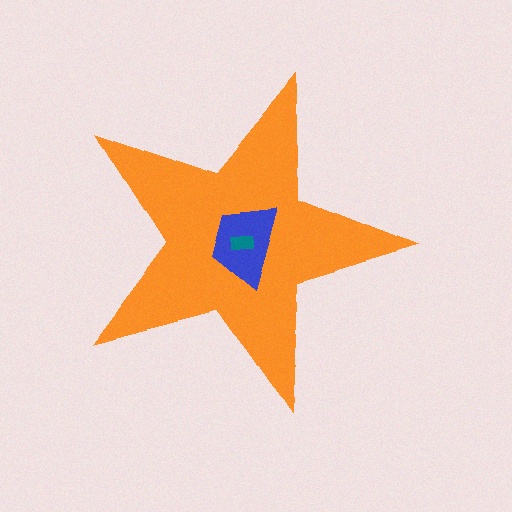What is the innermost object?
The teal rectangle.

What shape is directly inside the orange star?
The blue trapezoid.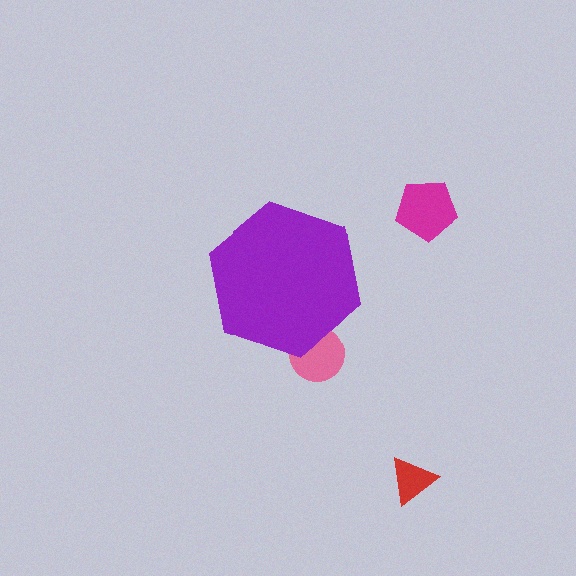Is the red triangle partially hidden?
No, the red triangle is fully visible.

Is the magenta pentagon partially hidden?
No, the magenta pentagon is fully visible.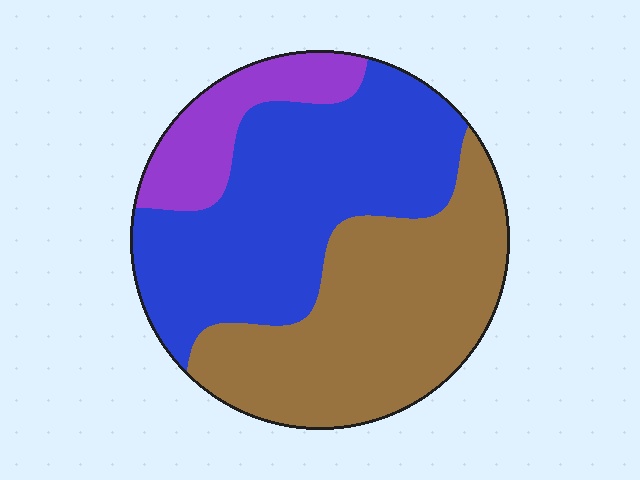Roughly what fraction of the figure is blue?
Blue covers around 45% of the figure.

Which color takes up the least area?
Purple, at roughly 15%.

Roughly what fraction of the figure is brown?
Brown takes up about two fifths (2/5) of the figure.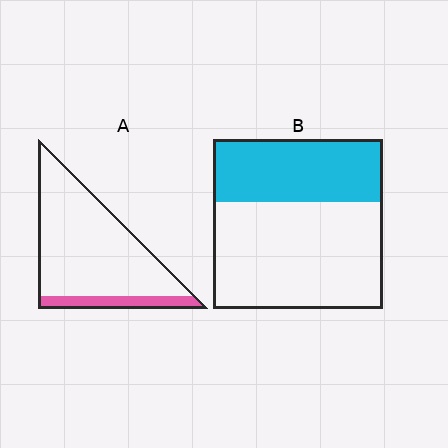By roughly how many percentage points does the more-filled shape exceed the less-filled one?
By roughly 20 percentage points (B over A).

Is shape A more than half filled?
No.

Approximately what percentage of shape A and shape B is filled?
A is approximately 15% and B is approximately 35%.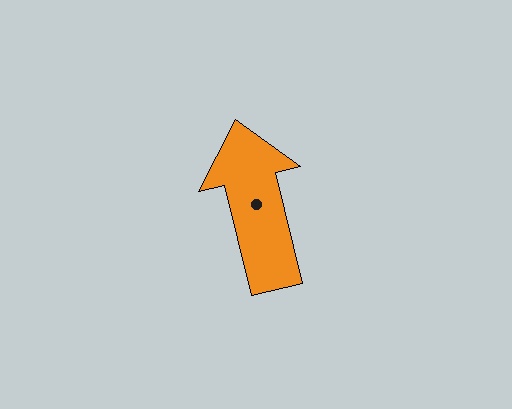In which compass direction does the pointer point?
North.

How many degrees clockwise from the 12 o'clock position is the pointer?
Approximately 346 degrees.